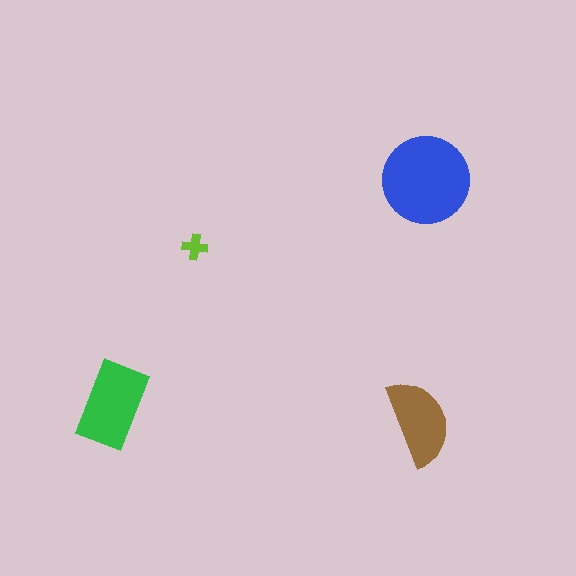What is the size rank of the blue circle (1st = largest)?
1st.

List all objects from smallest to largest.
The lime cross, the brown semicircle, the green rectangle, the blue circle.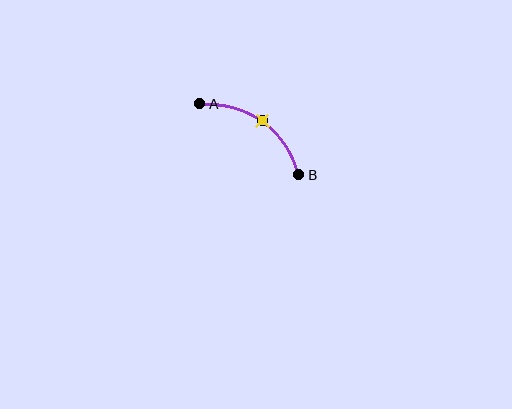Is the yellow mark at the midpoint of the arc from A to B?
Yes. The yellow mark lies on the arc at equal arc-length from both A and B — it is the arc midpoint.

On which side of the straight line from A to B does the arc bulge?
The arc bulges above and to the right of the straight line connecting A and B.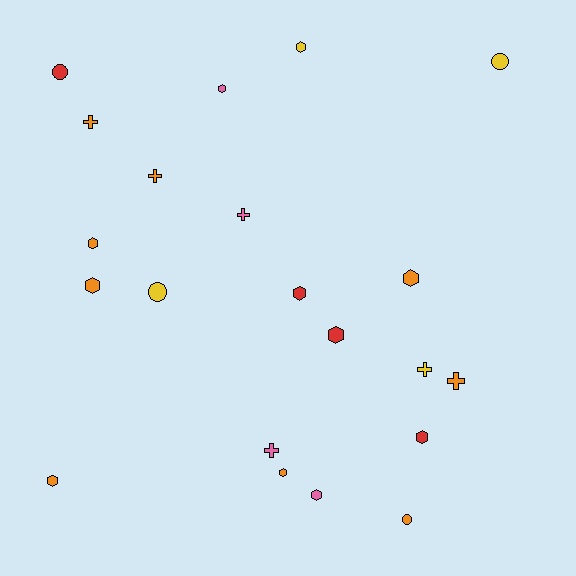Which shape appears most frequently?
Hexagon, with 11 objects.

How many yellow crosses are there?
There is 1 yellow cross.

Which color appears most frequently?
Orange, with 9 objects.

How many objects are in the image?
There are 21 objects.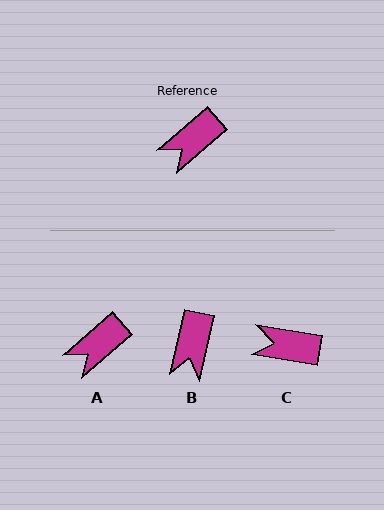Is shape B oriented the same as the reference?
No, it is off by about 36 degrees.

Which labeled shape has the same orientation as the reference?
A.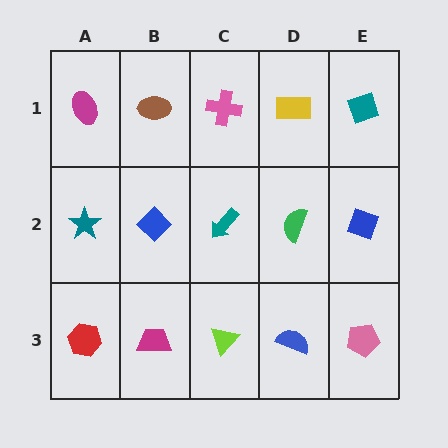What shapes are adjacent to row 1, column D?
A green semicircle (row 2, column D), a pink cross (row 1, column C), a teal diamond (row 1, column E).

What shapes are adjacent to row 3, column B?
A blue diamond (row 2, column B), a red hexagon (row 3, column A), a lime triangle (row 3, column C).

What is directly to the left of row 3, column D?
A lime triangle.